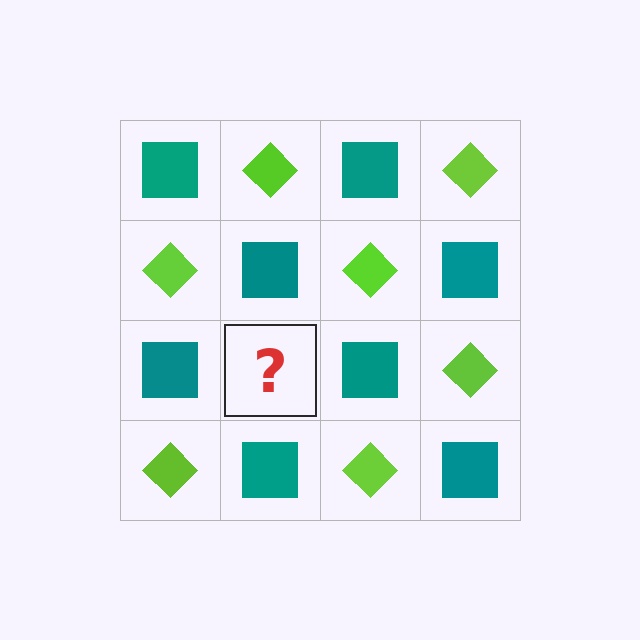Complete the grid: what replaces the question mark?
The question mark should be replaced with a lime diamond.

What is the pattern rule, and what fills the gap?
The rule is that it alternates teal square and lime diamond in a checkerboard pattern. The gap should be filled with a lime diamond.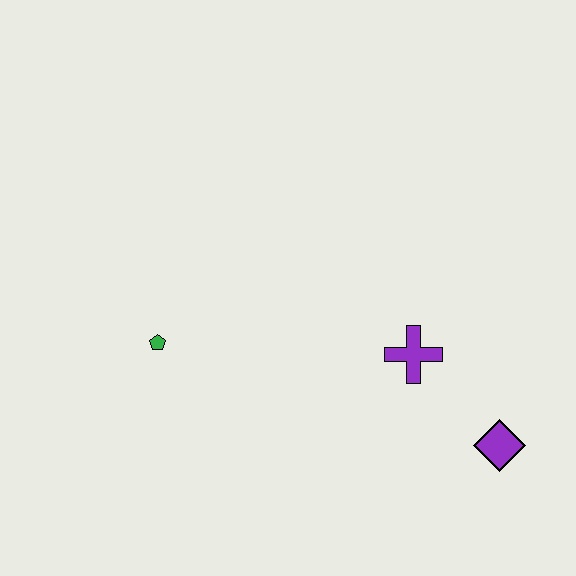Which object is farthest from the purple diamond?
The green pentagon is farthest from the purple diamond.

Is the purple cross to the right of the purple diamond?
No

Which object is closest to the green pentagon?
The purple cross is closest to the green pentagon.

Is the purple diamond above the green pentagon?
No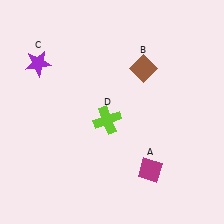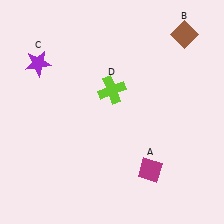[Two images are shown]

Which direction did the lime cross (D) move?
The lime cross (D) moved up.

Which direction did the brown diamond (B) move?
The brown diamond (B) moved right.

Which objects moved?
The objects that moved are: the brown diamond (B), the lime cross (D).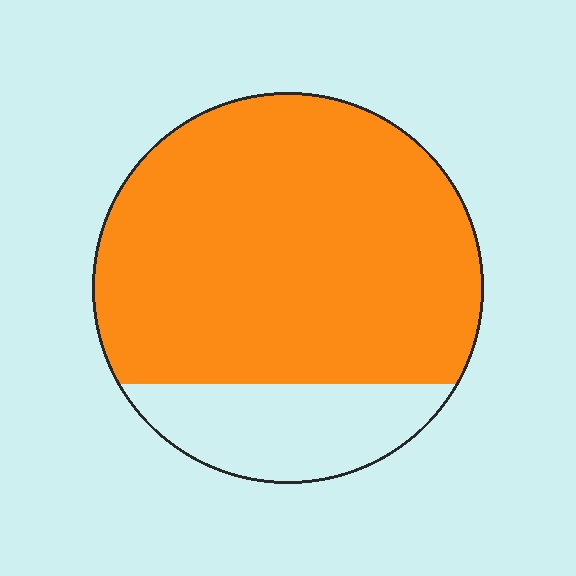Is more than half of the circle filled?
Yes.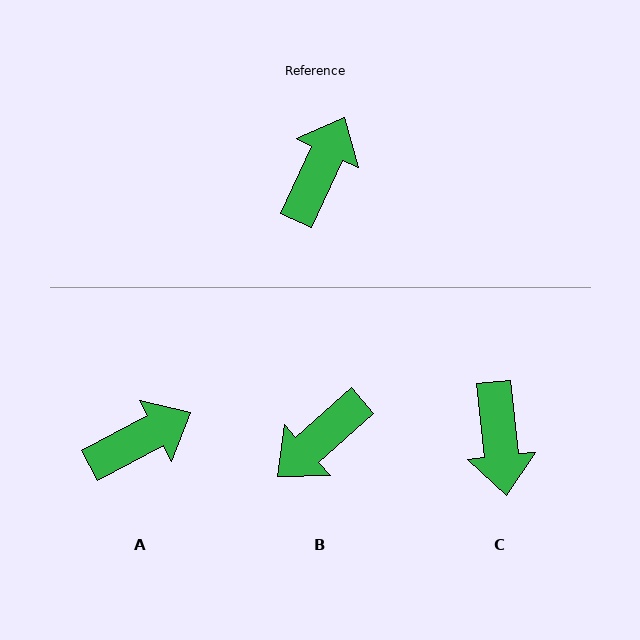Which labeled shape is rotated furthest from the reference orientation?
B, about 157 degrees away.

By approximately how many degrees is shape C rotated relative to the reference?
Approximately 149 degrees clockwise.